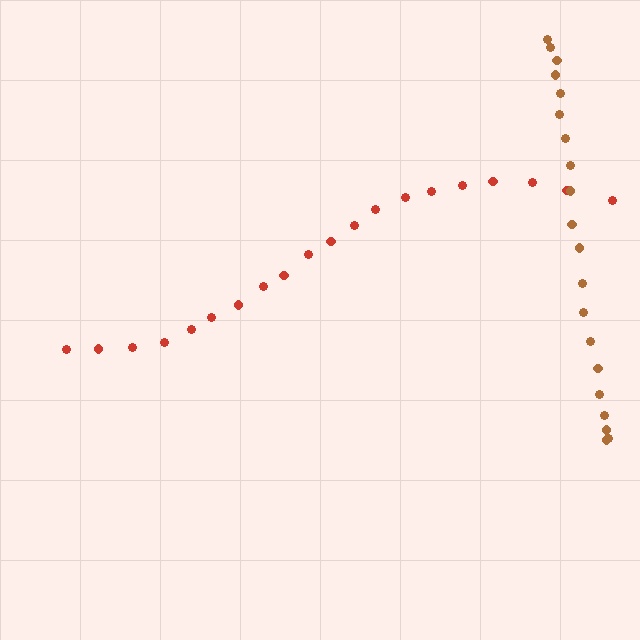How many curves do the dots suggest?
There are 2 distinct paths.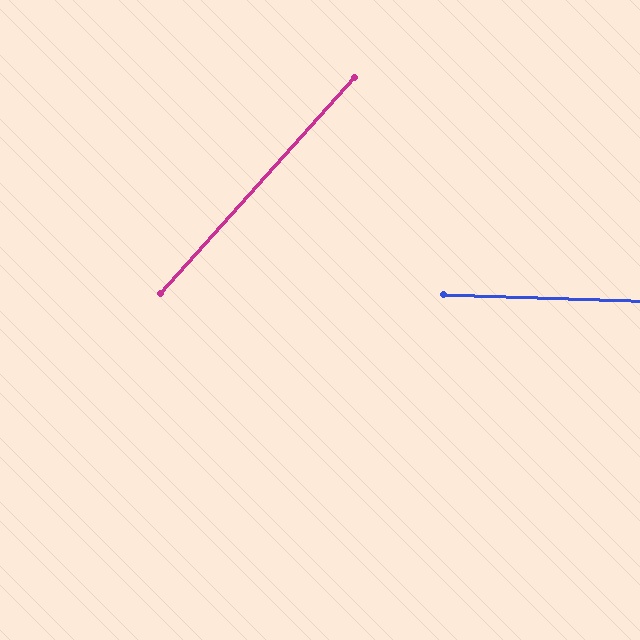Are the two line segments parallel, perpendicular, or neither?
Neither parallel nor perpendicular — they differ by about 50°.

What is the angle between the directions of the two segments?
Approximately 50 degrees.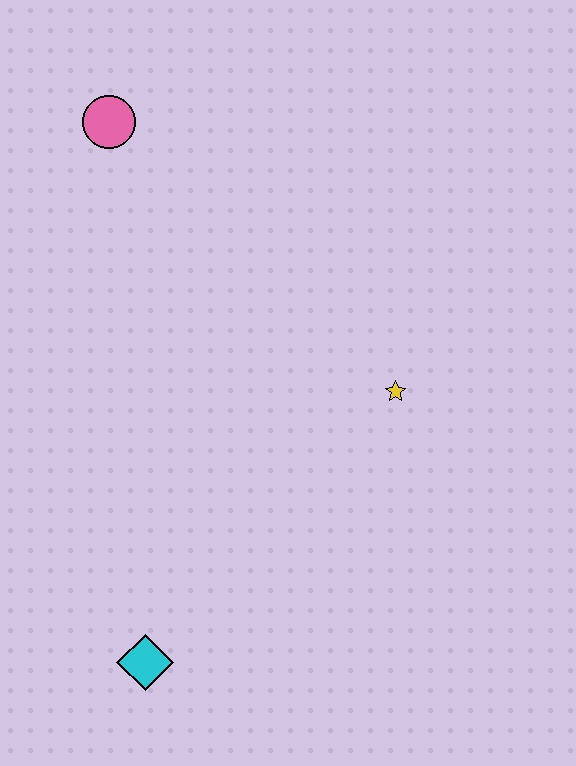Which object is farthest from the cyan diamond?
The pink circle is farthest from the cyan diamond.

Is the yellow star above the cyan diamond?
Yes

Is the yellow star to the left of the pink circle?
No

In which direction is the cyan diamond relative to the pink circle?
The cyan diamond is below the pink circle.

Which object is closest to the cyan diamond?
The yellow star is closest to the cyan diamond.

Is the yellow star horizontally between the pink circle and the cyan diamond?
No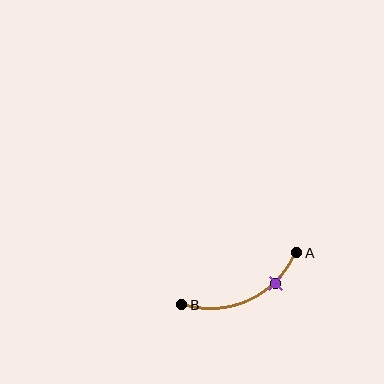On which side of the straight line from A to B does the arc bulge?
The arc bulges below the straight line connecting A and B.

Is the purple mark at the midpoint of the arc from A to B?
No. The purple mark lies on the arc but is closer to endpoint A. The arc midpoint would be at the point on the curve equidistant along the arc from both A and B.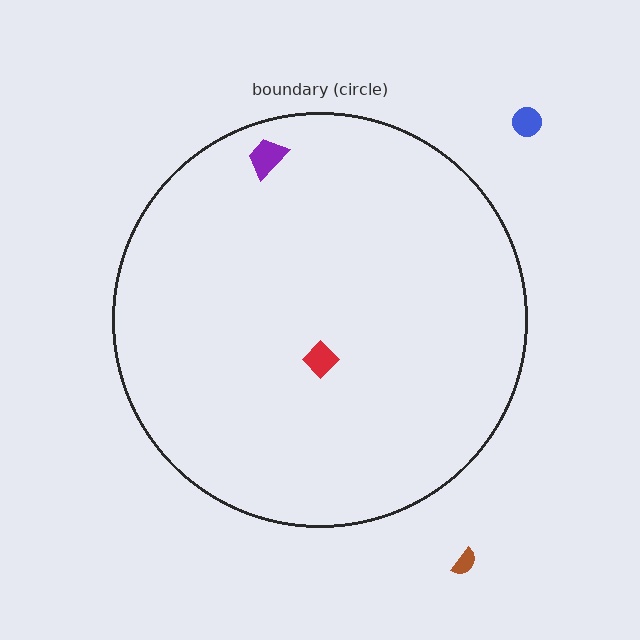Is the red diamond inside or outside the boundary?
Inside.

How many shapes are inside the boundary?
2 inside, 2 outside.